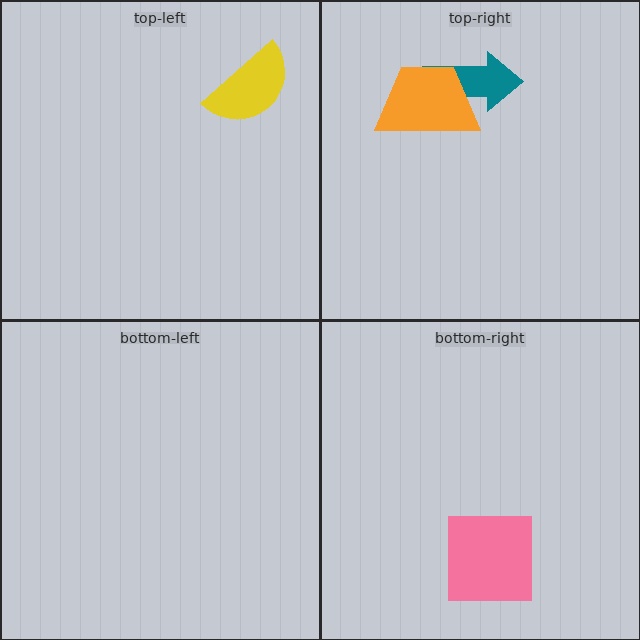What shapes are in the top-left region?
The yellow semicircle.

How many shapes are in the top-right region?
2.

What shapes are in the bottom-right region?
The pink square.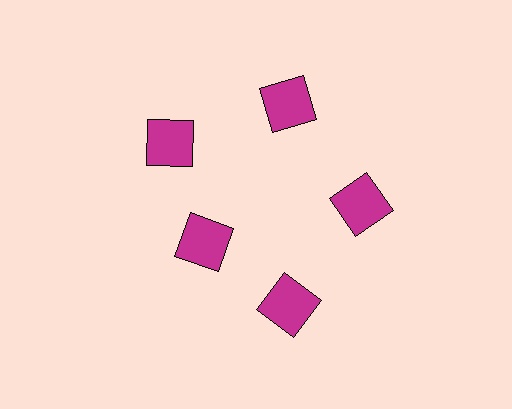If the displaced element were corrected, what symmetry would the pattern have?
It would have 5-fold rotational symmetry — the pattern would map onto itself every 72 degrees.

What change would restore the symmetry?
The symmetry would be restored by moving it outward, back onto the ring so that all 5 squares sit at equal angles and equal distance from the center.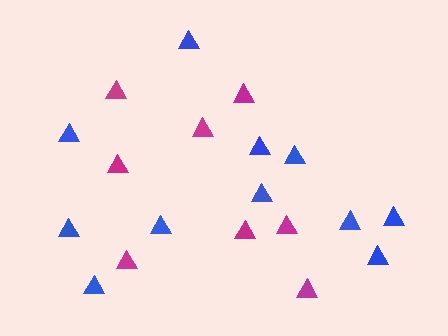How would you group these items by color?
There are 2 groups: one group of blue triangles (11) and one group of magenta triangles (8).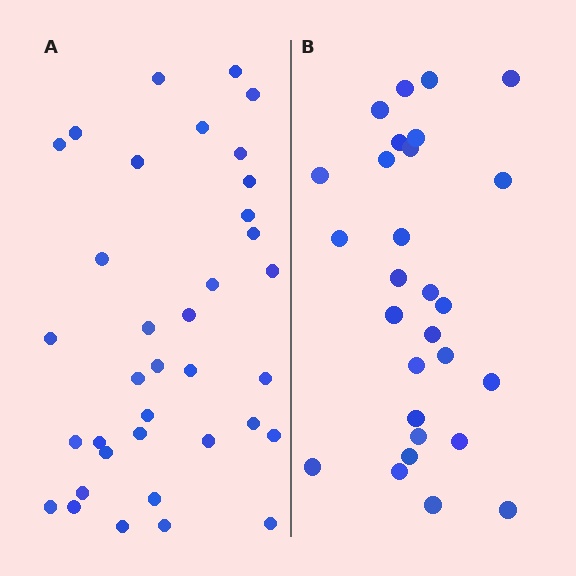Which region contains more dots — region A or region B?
Region A (the left region) has more dots.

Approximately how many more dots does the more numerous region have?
Region A has roughly 8 or so more dots than region B.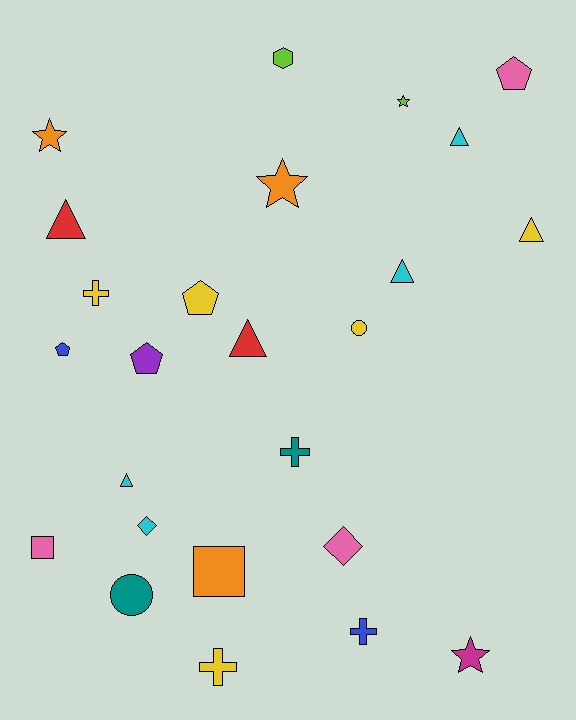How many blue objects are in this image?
There are 2 blue objects.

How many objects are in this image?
There are 25 objects.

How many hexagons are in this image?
There is 1 hexagon.